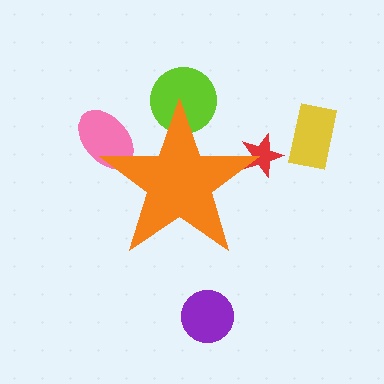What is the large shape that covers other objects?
An orange star.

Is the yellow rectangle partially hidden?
No, the yellow rectangle is fully visible.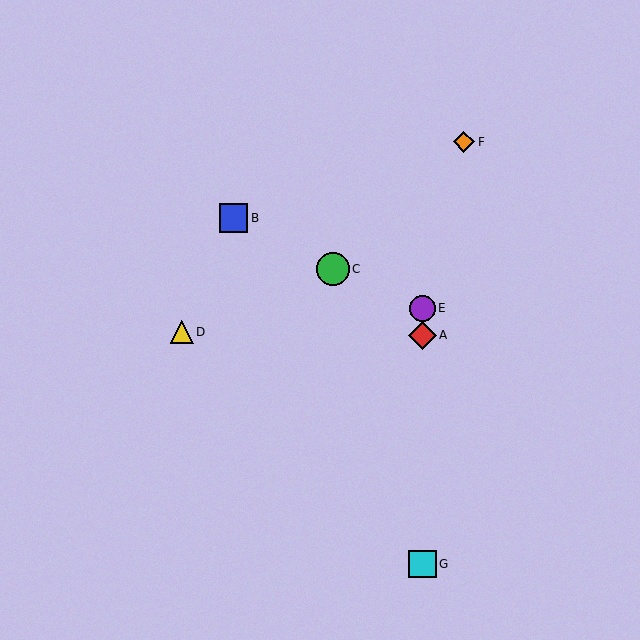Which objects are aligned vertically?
Objects A, E, G are aligned vertically.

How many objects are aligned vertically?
3 objects (A, E, G) are aligned vertically.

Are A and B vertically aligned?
No, A is at x≈423 and B is at x≈234.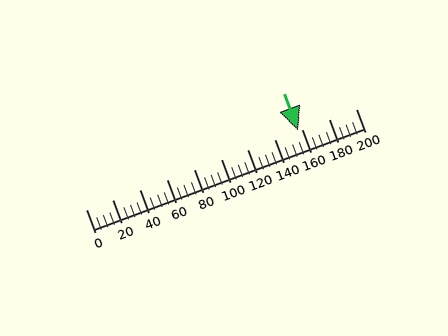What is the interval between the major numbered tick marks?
The major tick marks are spaced 20 units apart.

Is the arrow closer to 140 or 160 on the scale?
The arrow is closer to 160.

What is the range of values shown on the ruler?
The ruler shows values from 0 to 200.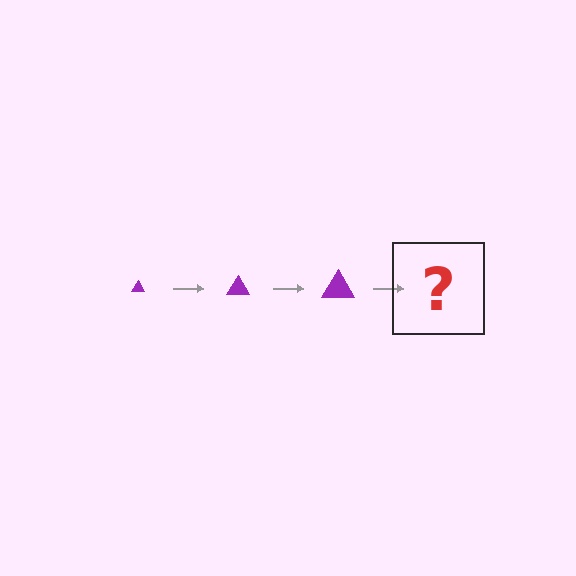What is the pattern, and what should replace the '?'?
The pattern is that the triangle gets progressively larger each step. The '?' should be a purple triangle, larger than the previous one.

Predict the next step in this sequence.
The next step is a purple triangle, larger than the previous one.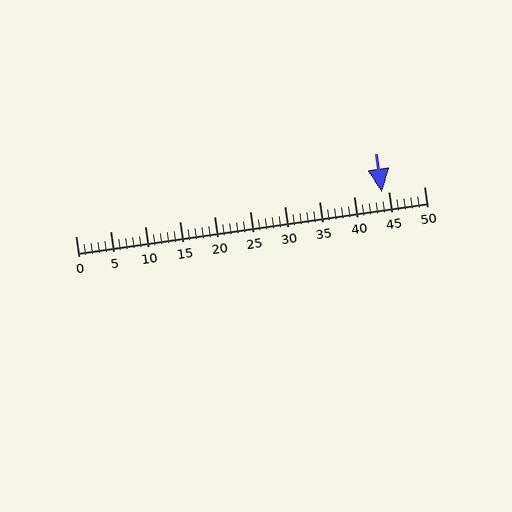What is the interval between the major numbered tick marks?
The major tick marks are spaced 5 units apart.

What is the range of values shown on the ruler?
The ruler shows values from 0 to 50.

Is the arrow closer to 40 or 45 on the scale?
The arrow is closer to 45.